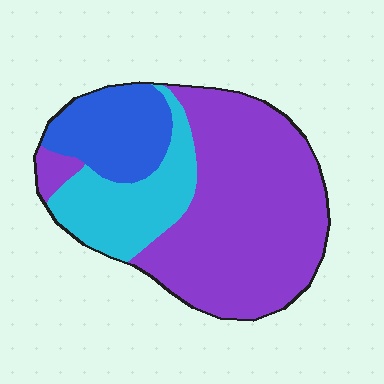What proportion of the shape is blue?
Blue covers 18% of the shape.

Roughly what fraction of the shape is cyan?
Cyan takes up about one fifth (1/5) of the shape.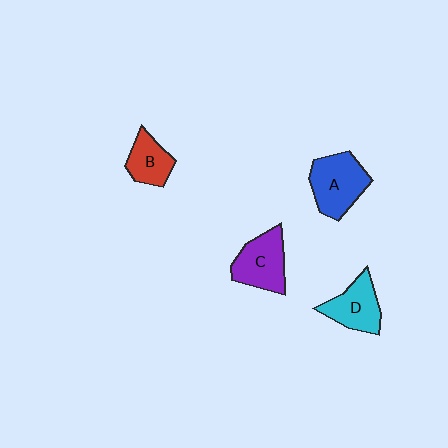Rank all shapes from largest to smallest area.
From largest to smallest: A (blue), C (purple), D (cyan), B (red).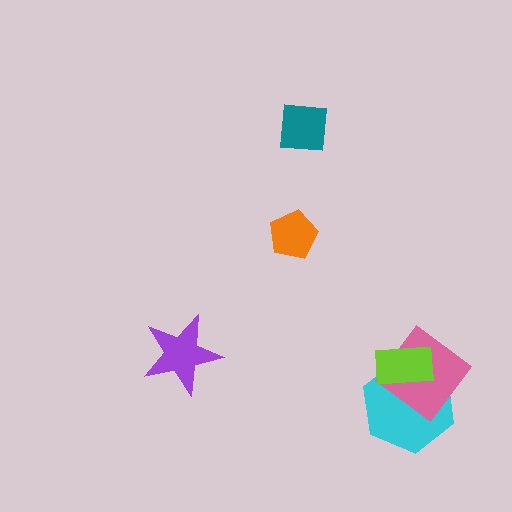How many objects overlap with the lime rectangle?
2 objects overlap with the lime rectangle.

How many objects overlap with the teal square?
0 objects overlap with the teal square.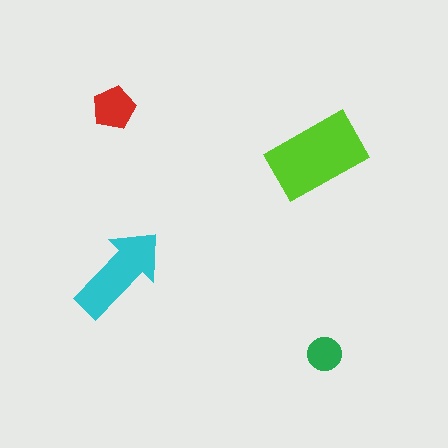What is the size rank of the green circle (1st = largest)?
4th.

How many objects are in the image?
There are 4 objects in the image.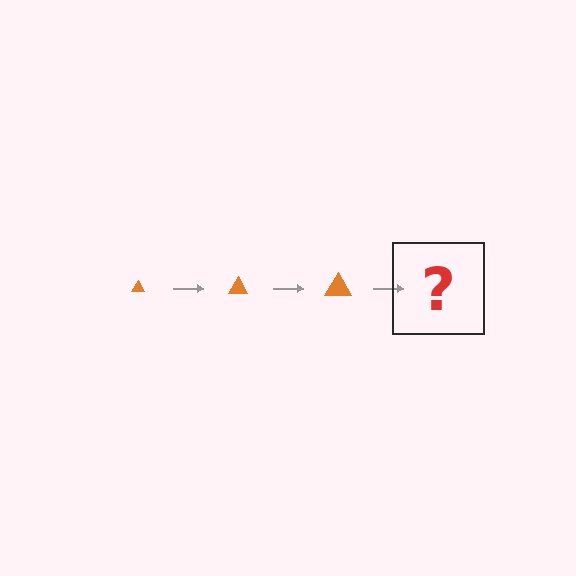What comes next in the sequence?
The next element should be an orange triangle, larger than the previous one.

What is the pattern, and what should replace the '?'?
The pattern is that the triangle gets progressively larger each step. The '?' should be an orange triangle, larger than the previous one.